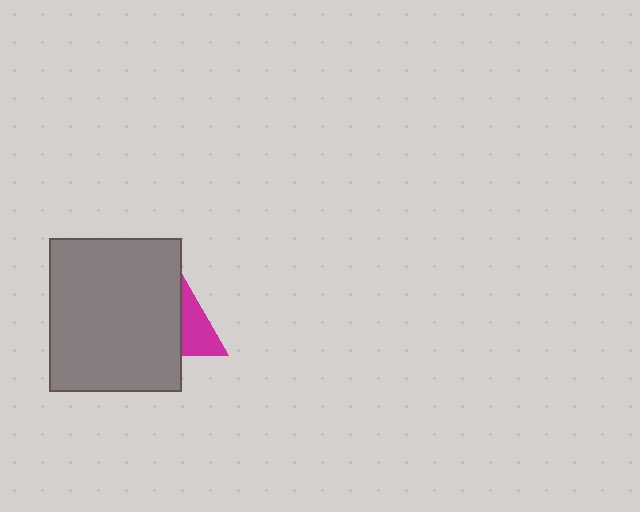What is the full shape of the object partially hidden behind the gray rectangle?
The partially hidden object is a magenta triangle.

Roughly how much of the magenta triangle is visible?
A small part of it is visible (roughly 43%).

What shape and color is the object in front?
The object in front is a gray rectangle.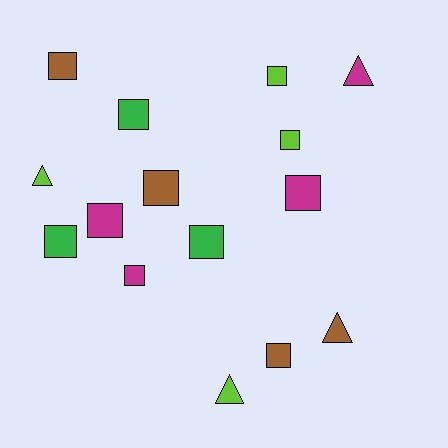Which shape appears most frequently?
Square, with 11 objects.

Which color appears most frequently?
Brown, with 4 objects.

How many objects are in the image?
There are 15 objects.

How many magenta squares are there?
There are 3 magenta squares.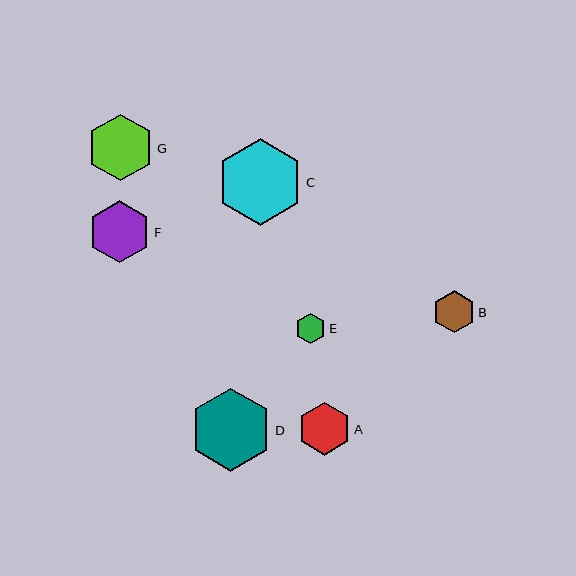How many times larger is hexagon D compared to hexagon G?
Hexagon D is approximately 1.2 times the size of hexagon G.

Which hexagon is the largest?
Hexagon C is the largest with a size of approximately 87 pixels.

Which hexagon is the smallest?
Hexagon E is the smallest with a size of approximately 30 pixels.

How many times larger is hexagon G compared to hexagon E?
Hexagon G is approximately 2.2 times the size of hexagon E.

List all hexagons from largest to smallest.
From largest to smallest: C, D, G, F, A, B, E.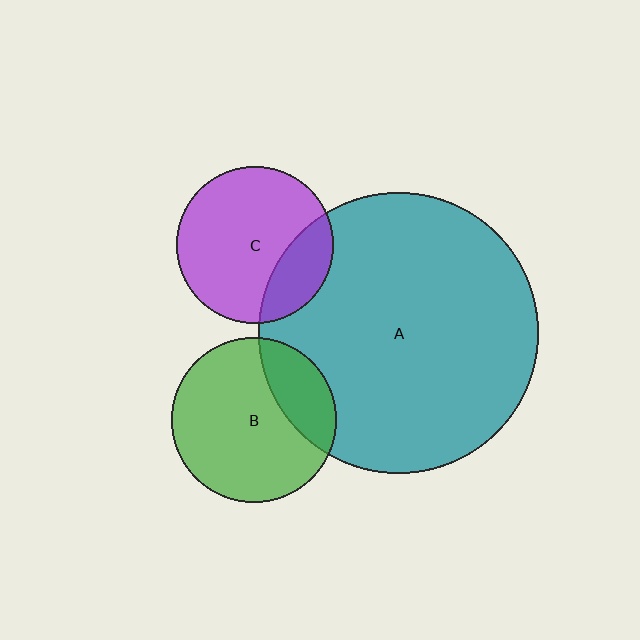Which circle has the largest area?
Circle A (teal).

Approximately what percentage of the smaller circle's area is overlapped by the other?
Approximately 25%.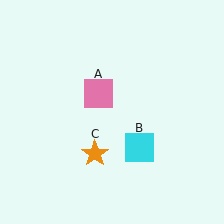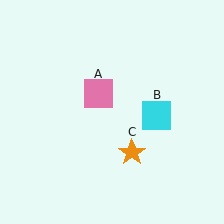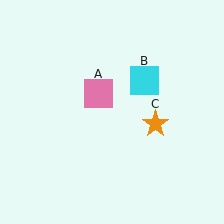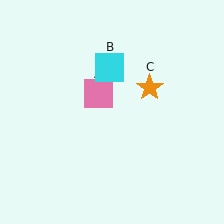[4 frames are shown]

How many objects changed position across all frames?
2 objects changed position: cyan square (object B), orange star (object C).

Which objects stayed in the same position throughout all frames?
Pink square (object A) remained stationary.